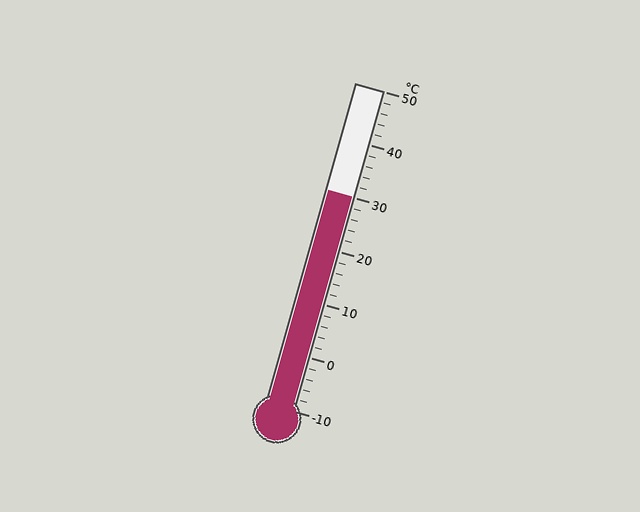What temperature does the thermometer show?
The thermometer shows approximately 30°C.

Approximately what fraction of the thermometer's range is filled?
The thermometer is filled to approximately 65% of its range.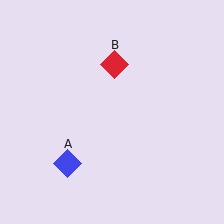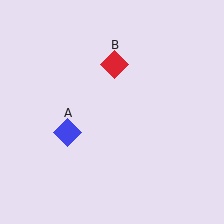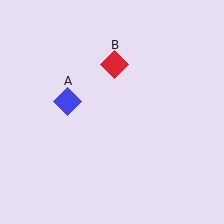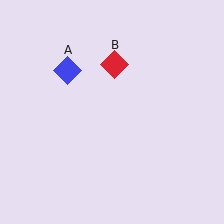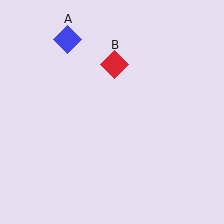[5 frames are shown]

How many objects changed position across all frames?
1 object changed position: blue diamond (object A).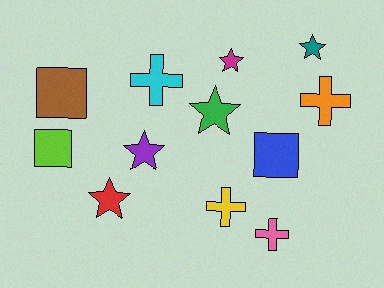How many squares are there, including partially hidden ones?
There are 3 squares.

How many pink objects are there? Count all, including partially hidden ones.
There is 1 pink object.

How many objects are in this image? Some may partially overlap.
There are 12 objects.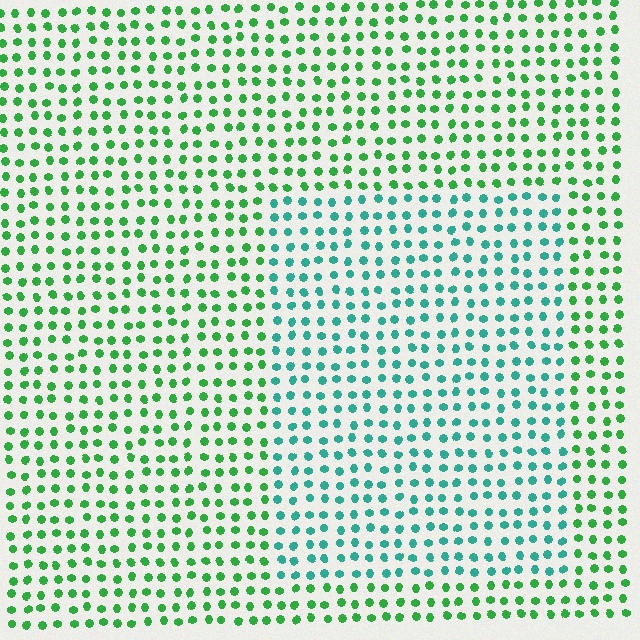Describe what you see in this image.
The image is filled with small green elements in a uniform arrangement. A rectangle-shaped region is visible where the elements are tinted to a slightly different hue, forming a subtle color boundary.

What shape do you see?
I see a rectangle.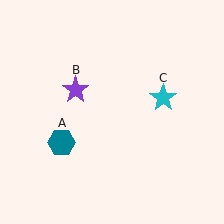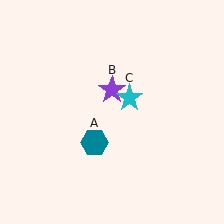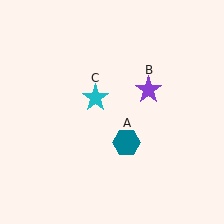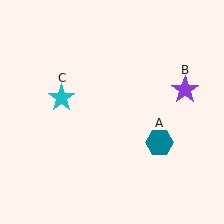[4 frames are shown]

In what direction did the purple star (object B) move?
The purple star (object B) moved right.